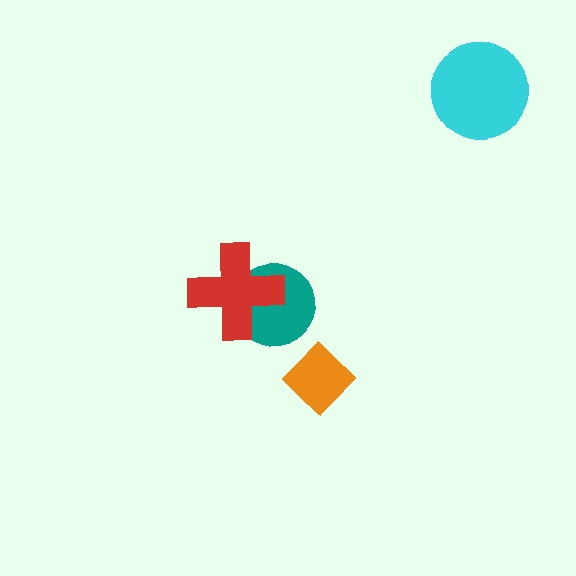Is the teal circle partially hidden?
Yes, it is partially covered by another shape.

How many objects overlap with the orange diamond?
0 objects overlap with the orange diamond.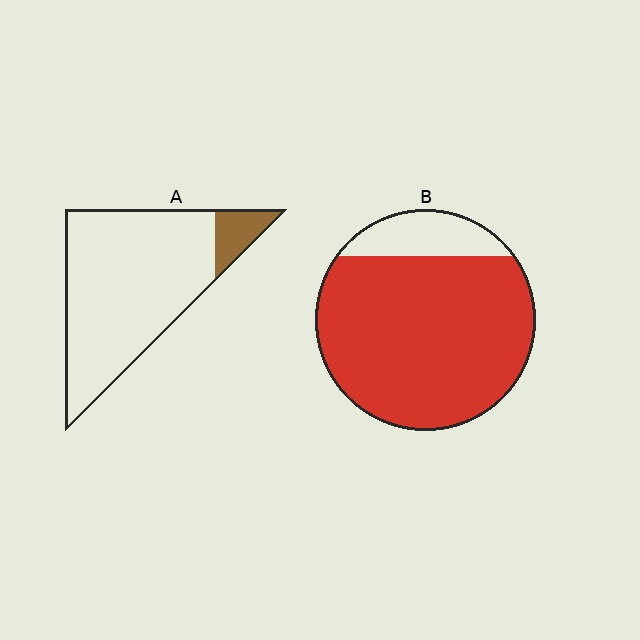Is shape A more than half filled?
No.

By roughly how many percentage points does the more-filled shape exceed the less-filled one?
By roughly 75 percentage points (B over A).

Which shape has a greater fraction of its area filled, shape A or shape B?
Shape B.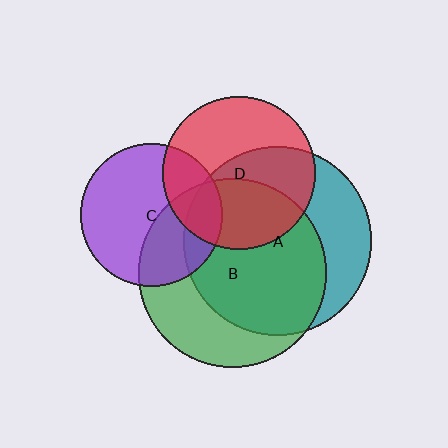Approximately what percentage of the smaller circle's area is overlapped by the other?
Approximately 55%.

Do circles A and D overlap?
Yes.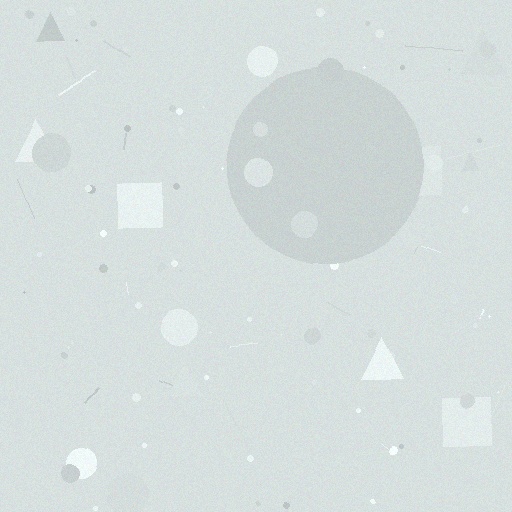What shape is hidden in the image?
A circle is hidden in the image.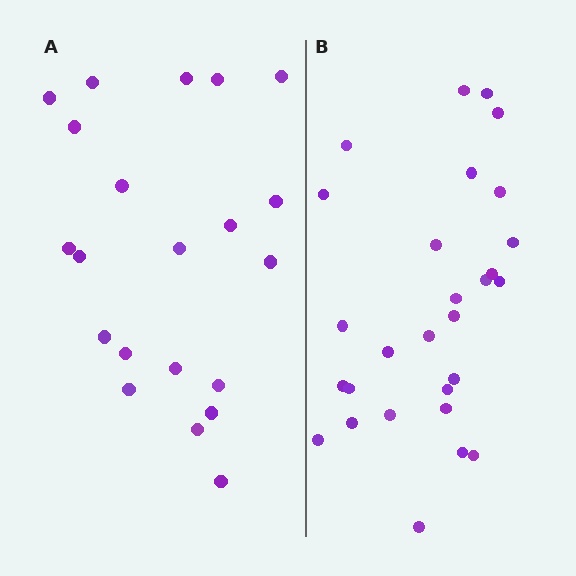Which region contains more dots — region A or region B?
Region B (the right region) has more dots.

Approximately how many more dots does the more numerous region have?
Region B has roughly 8 or so more dots than region A.